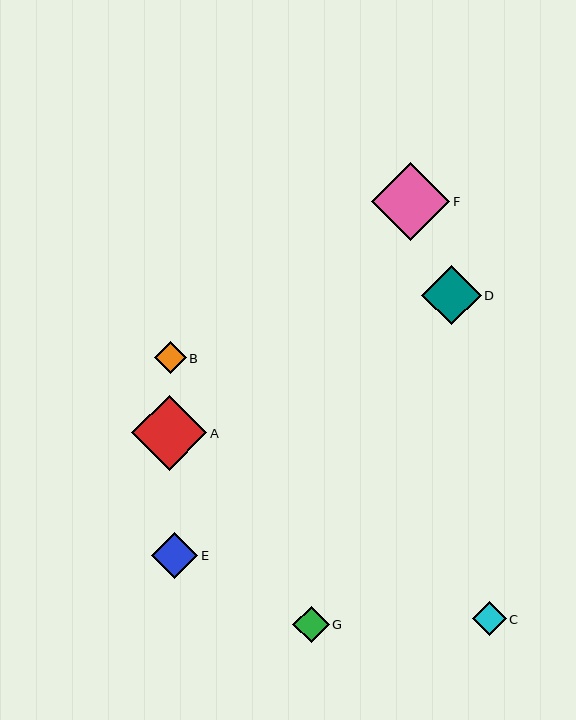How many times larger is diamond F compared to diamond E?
Diamond F is approximately 1.7 times the size of diamond E.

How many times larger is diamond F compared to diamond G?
Diamond F is approximately 2.2 times the size of diamond G.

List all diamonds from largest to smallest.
From largest to smallest: F, A, D, E, G, C, B.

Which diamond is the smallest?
Diamond B is the smallest with a size of approximately 32 pixels.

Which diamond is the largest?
Diamond F is the largest with a size of approximately 78 pixels.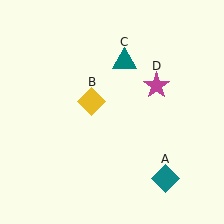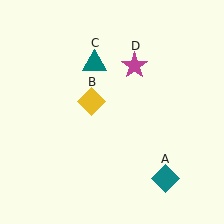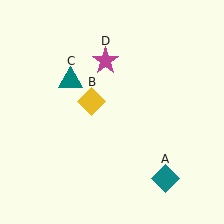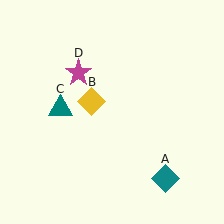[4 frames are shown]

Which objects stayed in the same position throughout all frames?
Teal diamond (object A) and yellow diamond (object B) remained stationary.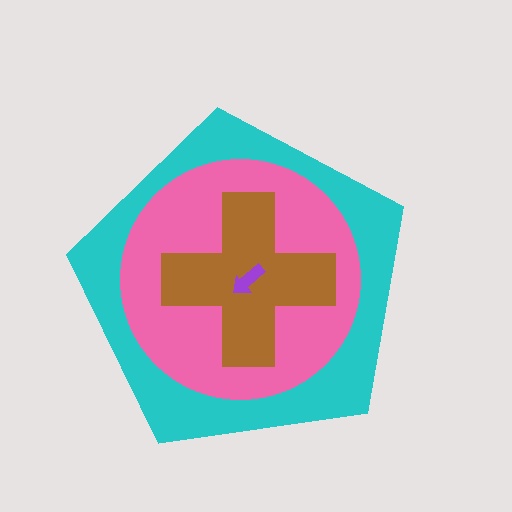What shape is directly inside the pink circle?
The brown cross.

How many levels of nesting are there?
4.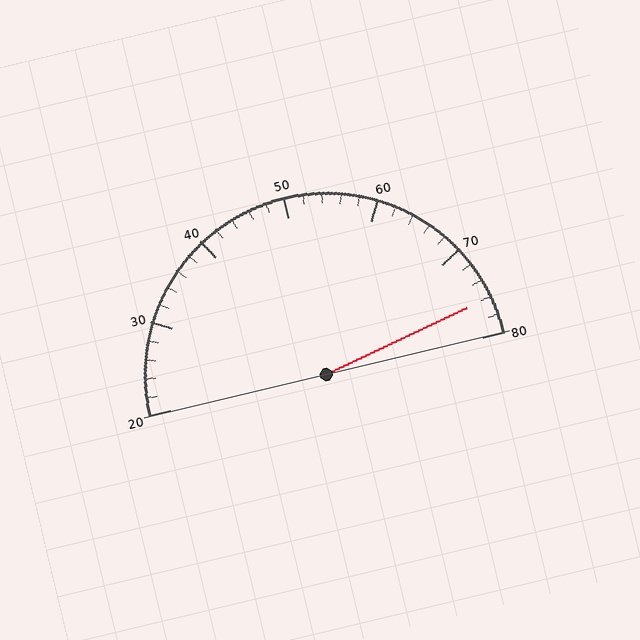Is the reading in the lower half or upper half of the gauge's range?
The reading is in the upper half of the range (20 to 80).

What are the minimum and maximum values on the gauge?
The gauge ranges from 20 to 80.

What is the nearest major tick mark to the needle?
The nearest major tick mark is 80.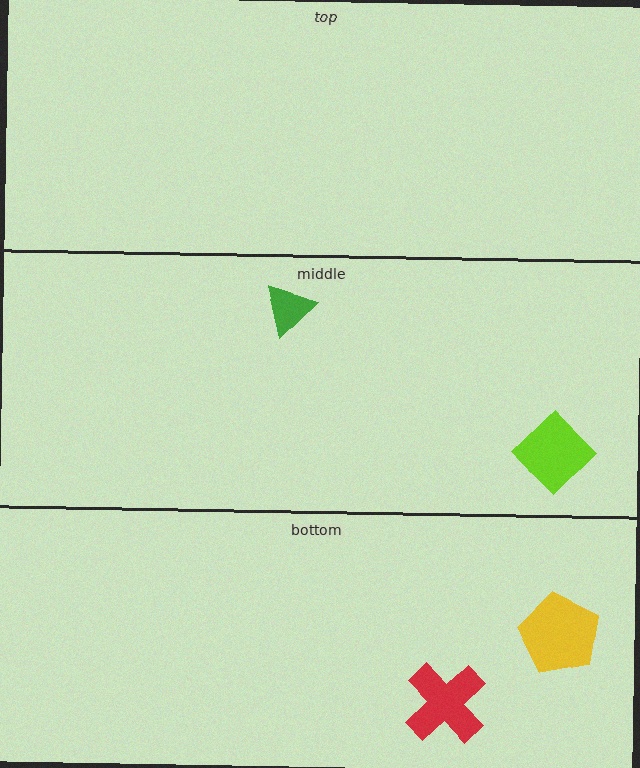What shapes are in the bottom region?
The yellow pentagon, the red cross.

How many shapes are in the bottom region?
2.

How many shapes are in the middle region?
2.